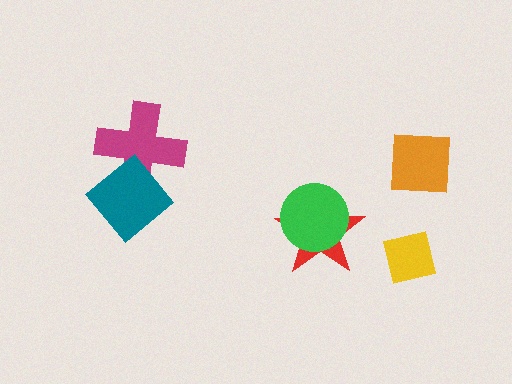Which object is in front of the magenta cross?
The teal diamond is in front of the magenta cross.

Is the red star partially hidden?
Yes, it is partially covered by another shape.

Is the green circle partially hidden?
No, no other shape covers it.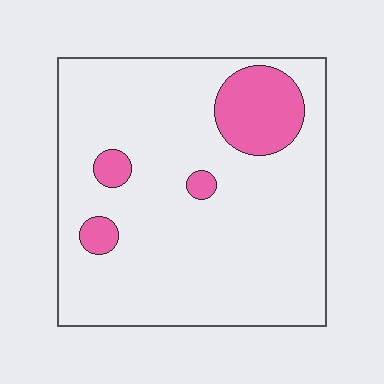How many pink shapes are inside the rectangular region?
4.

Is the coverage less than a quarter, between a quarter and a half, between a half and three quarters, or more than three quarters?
Less than a quarter.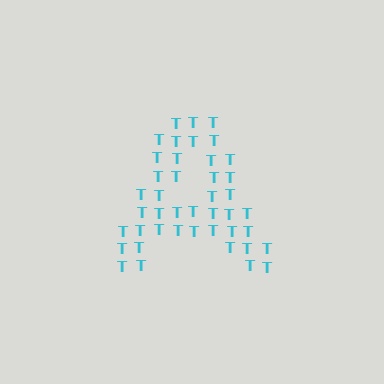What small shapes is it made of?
It is made of small letter T's.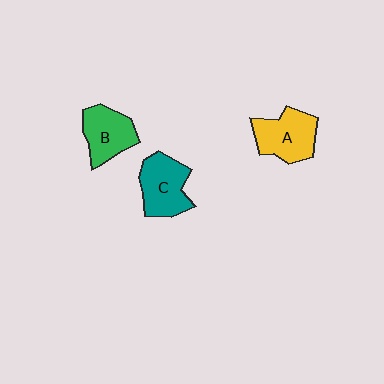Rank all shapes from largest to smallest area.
From largest to smallest: A (yellow), C (teal), B (green).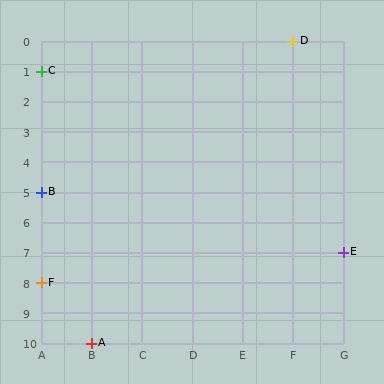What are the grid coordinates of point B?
Point B is at grid coordinates (A, 5).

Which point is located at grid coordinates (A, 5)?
Point B is at (A, 5).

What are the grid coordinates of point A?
Point A is at grid coordinates (B, 10).